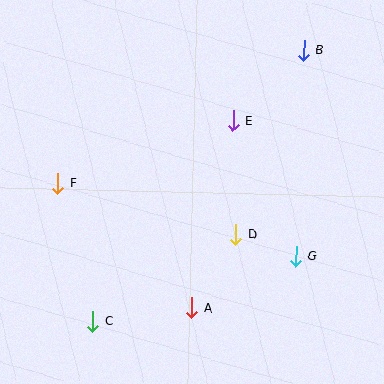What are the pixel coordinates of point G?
Point G is at (296, 256).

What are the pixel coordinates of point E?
Point E is at (233, 121).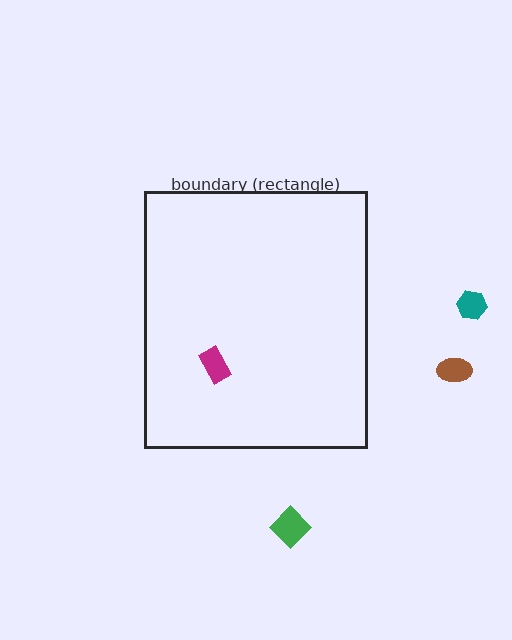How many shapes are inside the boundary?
1 inside, 3 outside.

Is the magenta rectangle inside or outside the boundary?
Inside.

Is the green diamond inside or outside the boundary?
Outside.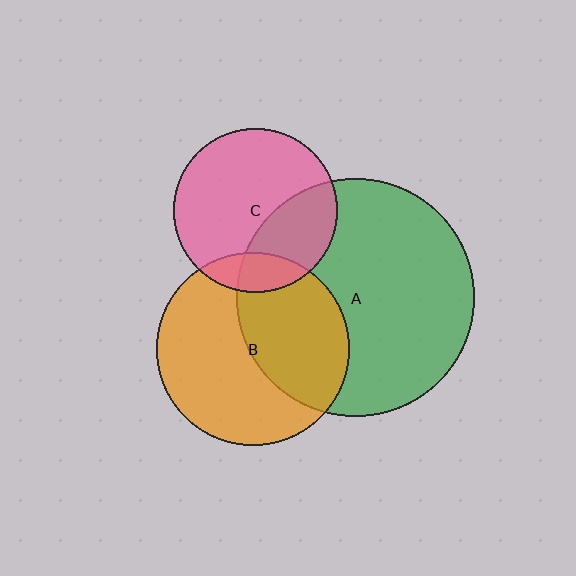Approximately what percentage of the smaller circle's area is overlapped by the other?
Approximately 15%.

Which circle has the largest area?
Circle A (green).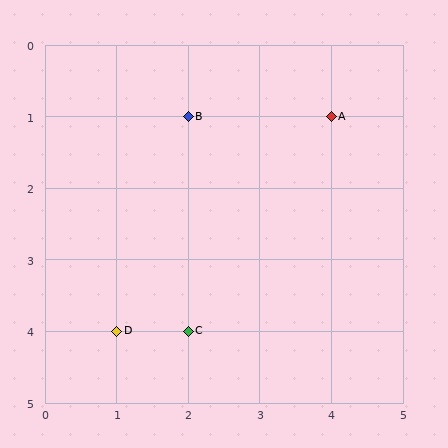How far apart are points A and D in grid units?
Points A and D are 3 columns and 3 rows apart (about 4.2 grid units diagonally).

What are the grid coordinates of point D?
Point D is at grid coordinates (1, 4).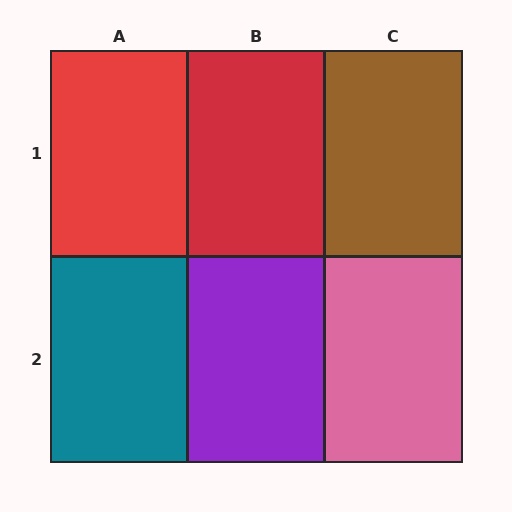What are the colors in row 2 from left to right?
Teal, purple, pink.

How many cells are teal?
1 cell is teal.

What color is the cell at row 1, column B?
Red.